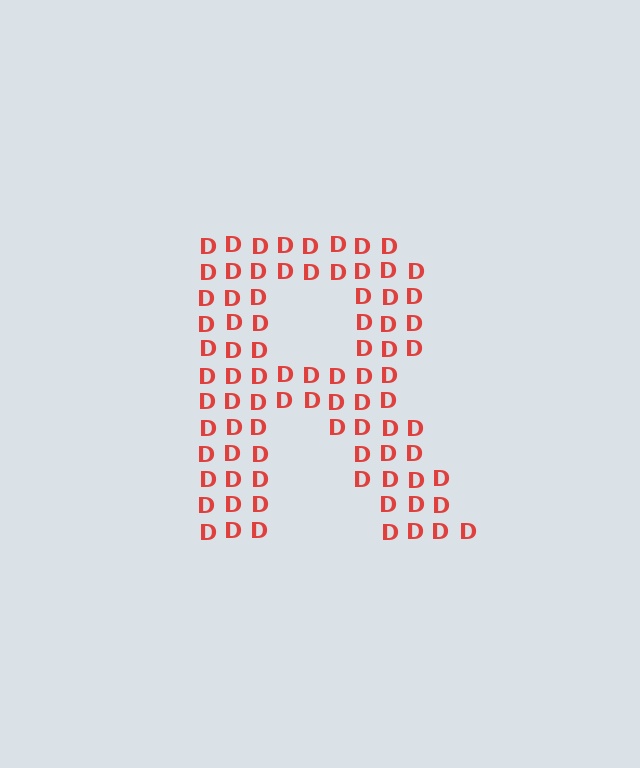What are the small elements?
The small elements are letter D's.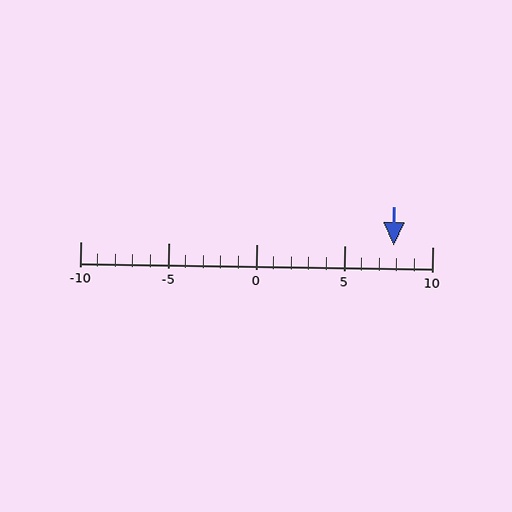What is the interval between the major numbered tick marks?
The major tick marks are spaced 5 units apart.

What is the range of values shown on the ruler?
The ruler shows values from -10 to 10.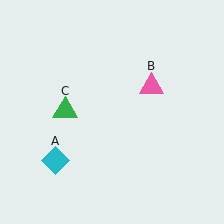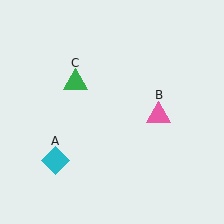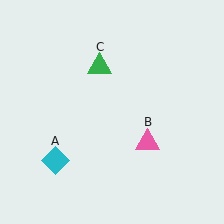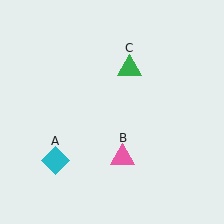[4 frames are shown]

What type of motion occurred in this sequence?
The pink triangle (object B), green triangle (object C) rotated clockwise around the center of the scene.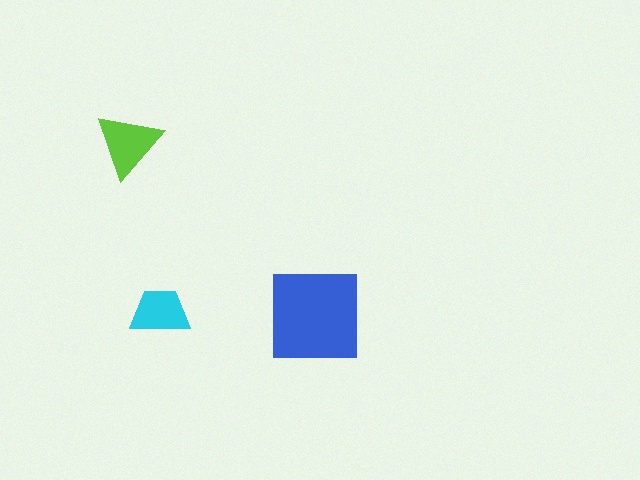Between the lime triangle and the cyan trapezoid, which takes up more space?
The lime triangle.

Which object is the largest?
The blue square.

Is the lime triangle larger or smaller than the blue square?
Smaller.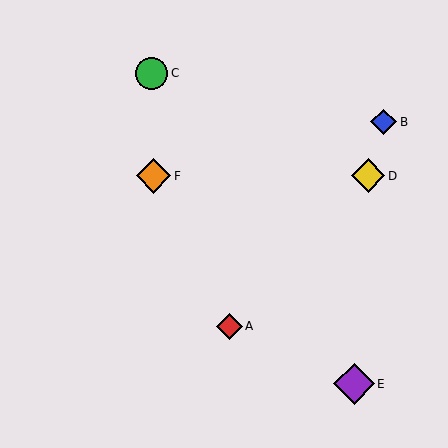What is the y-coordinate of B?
Object B is at y≈122.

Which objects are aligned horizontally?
Objects D, F are aligned horizontally.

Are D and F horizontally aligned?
Yes, both are at y≈176.